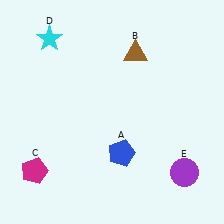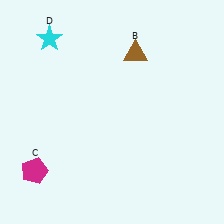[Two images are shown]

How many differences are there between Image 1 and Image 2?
There are 2 differences between the two images.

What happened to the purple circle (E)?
The purple circle (E) was removed in Image 2. It was in the bottom-right area of Image 1.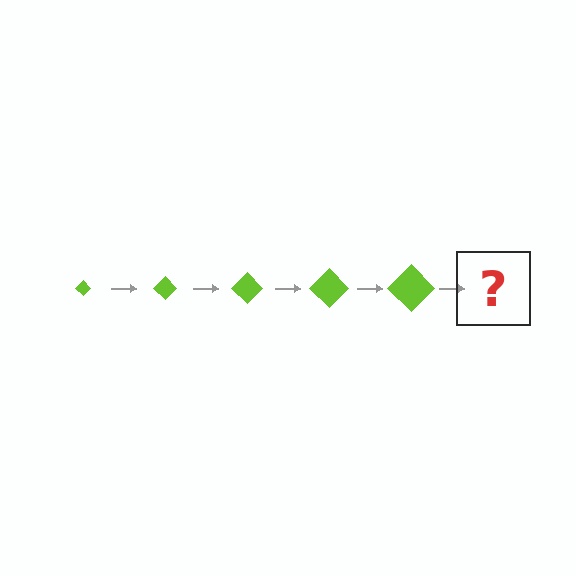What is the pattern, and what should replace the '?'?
The pattern is that the diamond gets progressively larger each step. The '?' should be a lime diamond, larger than the previous one.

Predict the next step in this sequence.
The next step is a lime diamond, larger than the previous one.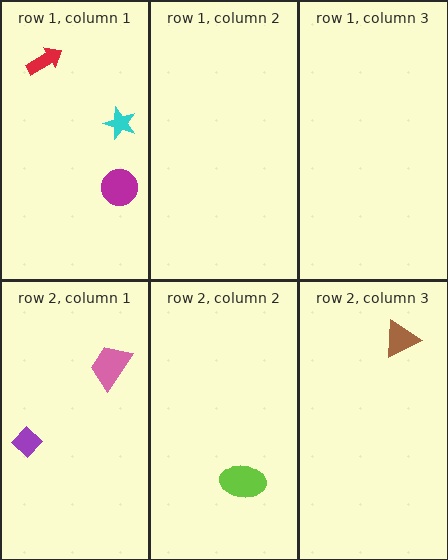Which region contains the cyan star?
The row 1, column 1 region.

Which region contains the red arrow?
The row 1, column 1 region.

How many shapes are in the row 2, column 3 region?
1.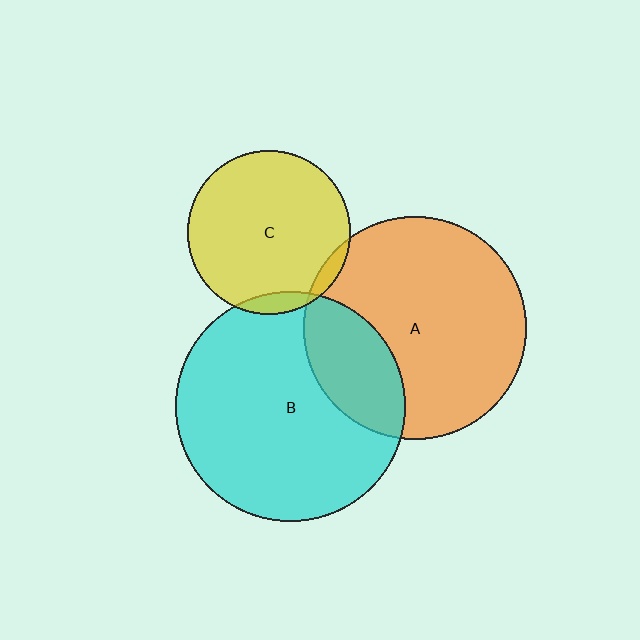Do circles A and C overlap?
Yes.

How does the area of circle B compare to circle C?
Approximately 2.0 times.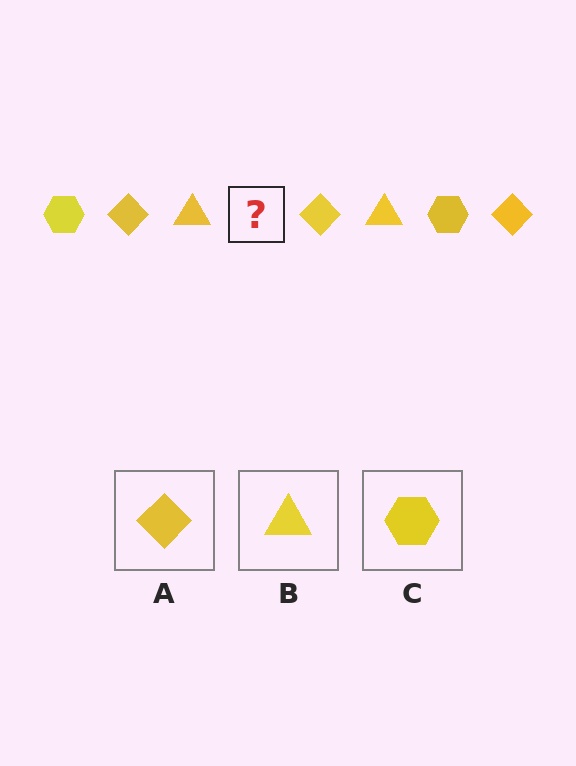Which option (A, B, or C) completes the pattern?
C.